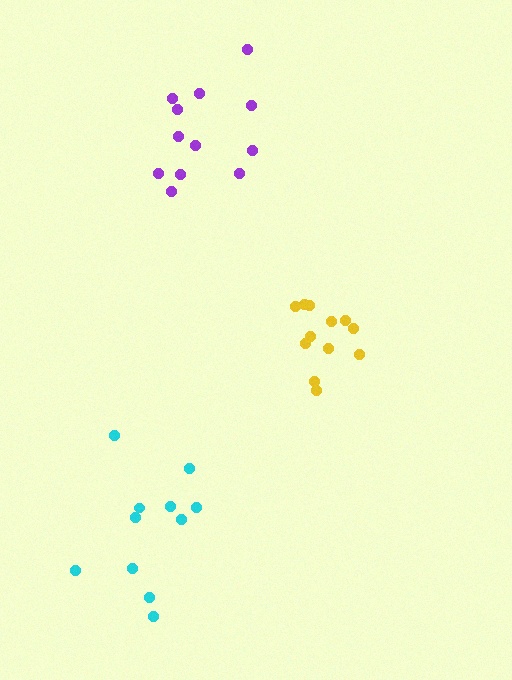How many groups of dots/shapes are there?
There are 3 groups.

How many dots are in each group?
Group 1: 12 dots, Group 2: 12 dots, Group 3: 11 dots (35 total).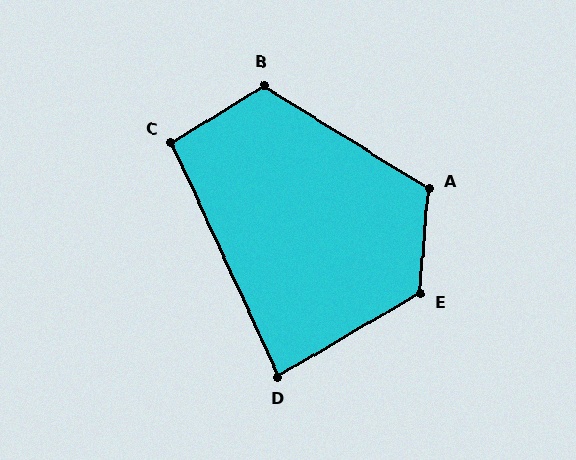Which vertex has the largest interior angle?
E, at approximately 125 degrees.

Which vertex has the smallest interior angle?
D, at approximately 85 degrees.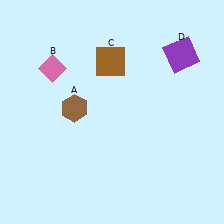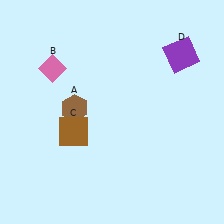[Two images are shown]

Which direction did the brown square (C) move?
The brown square (C) moved down.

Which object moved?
The brown square (C) moved down.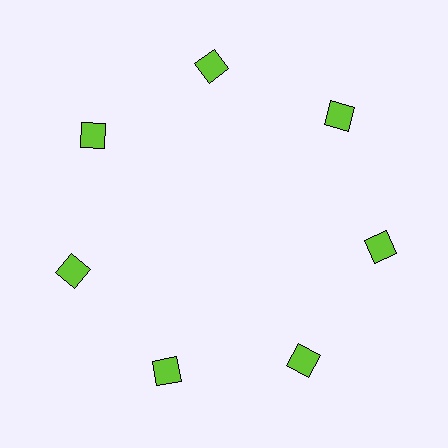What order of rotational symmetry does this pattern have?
This pattern has 7-fold rotational symmetry.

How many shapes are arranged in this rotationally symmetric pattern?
There are 7 shapes, arranged in 7 groups of 1.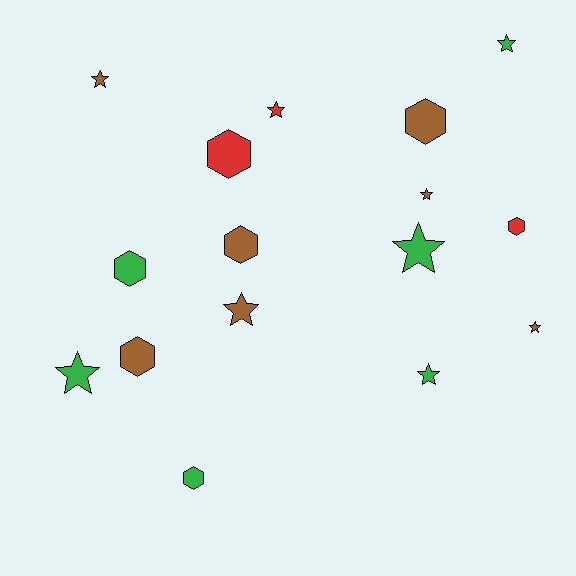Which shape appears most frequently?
Star, with 9 objects.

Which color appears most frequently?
Brown, with 7 objects.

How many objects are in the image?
There are 16 objects.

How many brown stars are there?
There are 4 brown stars.